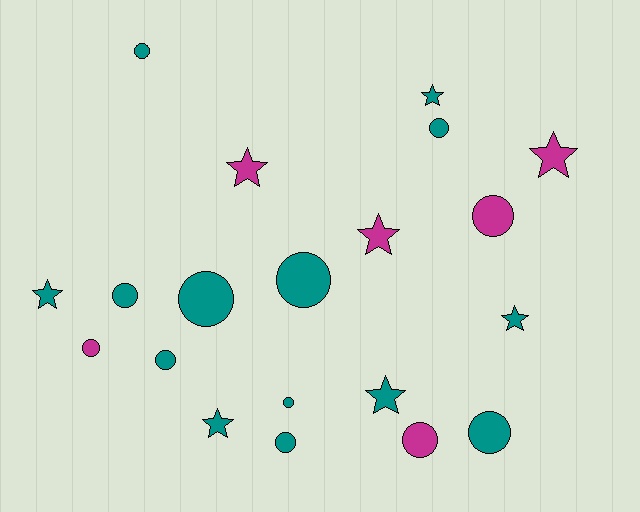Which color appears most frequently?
Teal, with 14 objects.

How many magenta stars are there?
There are 3 magenta stars.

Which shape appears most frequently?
Circle, with 12 objects.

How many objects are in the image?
There are 20 objects.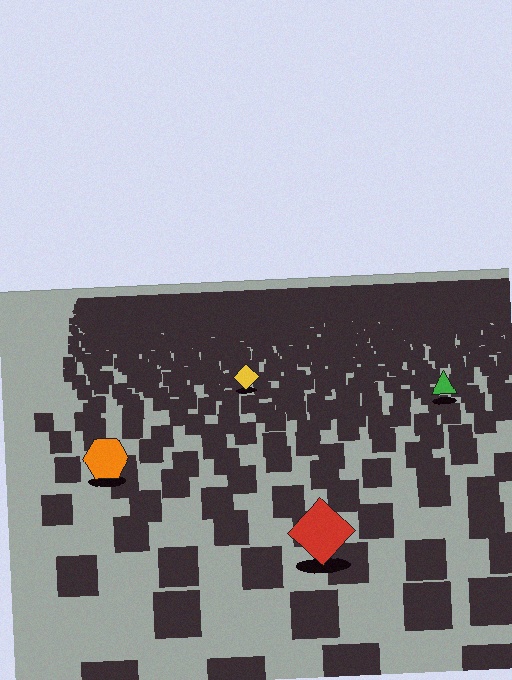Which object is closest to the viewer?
The red diamond is closest. The texture marks near it are larger and more spread out.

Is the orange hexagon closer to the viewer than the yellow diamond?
Yes. The orange hexagon is closer — you can tell from the texture gradient: the ground texture is coarser near it.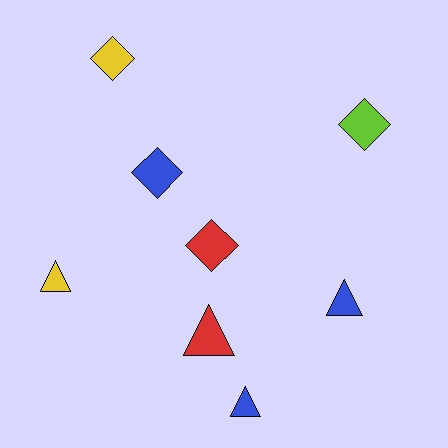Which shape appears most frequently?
Triangle, with 4 objects.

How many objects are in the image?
There are 8 objects.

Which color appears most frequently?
Blue, with 3 objects.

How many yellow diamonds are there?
There is 1 yellow diamond.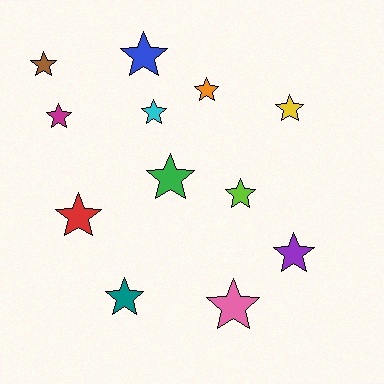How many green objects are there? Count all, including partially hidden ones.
There is 1 green object.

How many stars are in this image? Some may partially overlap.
There are 12 stars.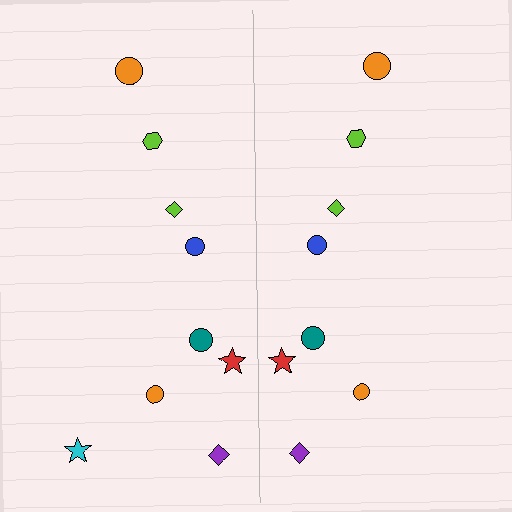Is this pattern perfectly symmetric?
No, the pattern is not perfectly symmetric. A cyan star is missing from the right side.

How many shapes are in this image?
There are 17 shapes in this image.